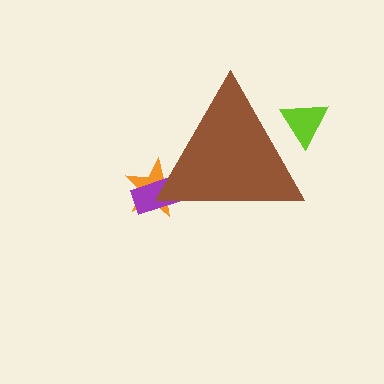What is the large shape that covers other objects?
A brown triangle.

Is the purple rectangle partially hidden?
Yes, the purple rectangle is partially hidden behind the brown triangle.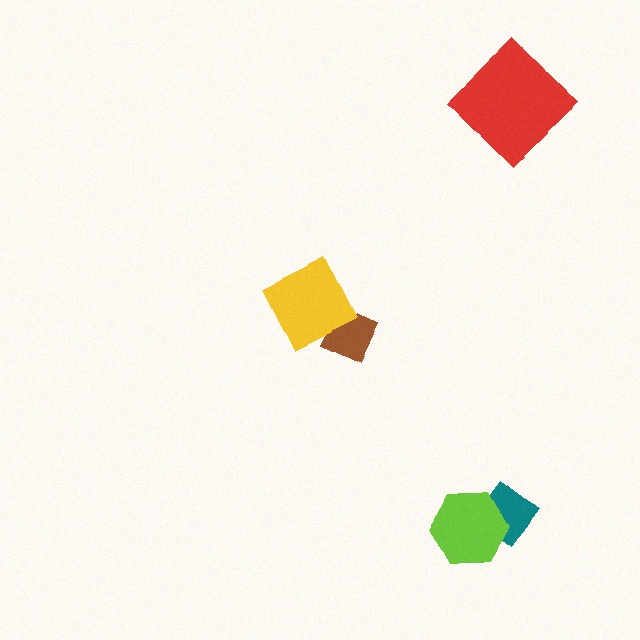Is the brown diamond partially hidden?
Yes, it is partially covered by another shape.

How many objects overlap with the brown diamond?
1 object overlaps with the brown diamond.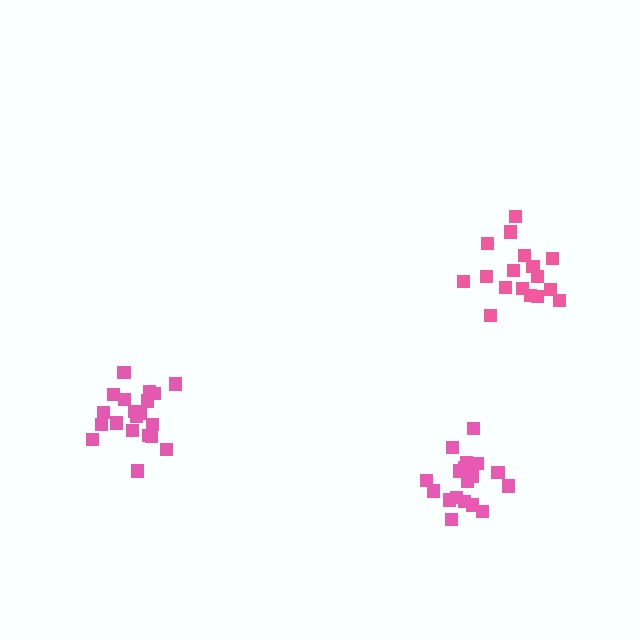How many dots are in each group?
Group 1: 20 dots, Group 2: 20 dots, Group 3: 17 dots (57 total).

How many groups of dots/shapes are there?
There are 3 groups.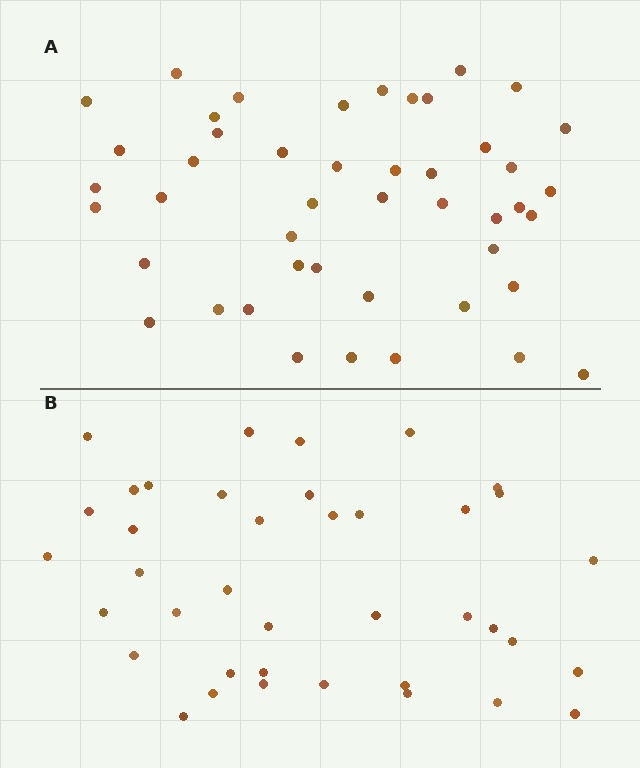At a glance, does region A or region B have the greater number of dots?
Region A (the top region) has more dots.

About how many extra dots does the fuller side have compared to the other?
Region A has roughly 8 or so more dots than region B.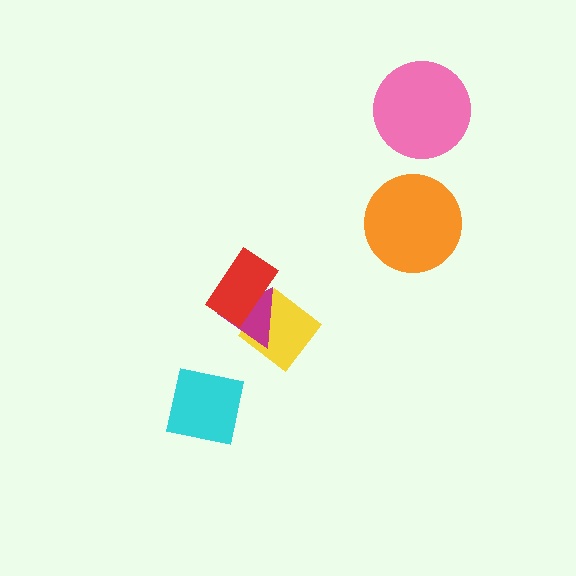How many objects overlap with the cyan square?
0 objects overlap with the cyan square.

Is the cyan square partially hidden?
No, no other shape covers it.